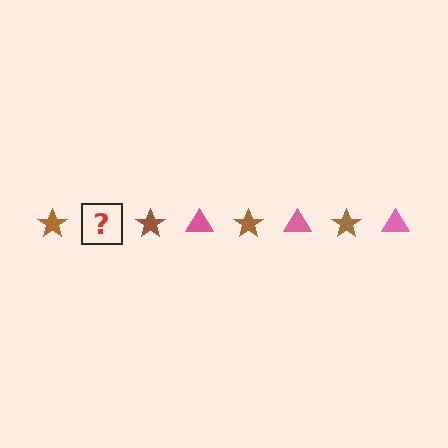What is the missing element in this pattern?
The missing element is a pink triangle.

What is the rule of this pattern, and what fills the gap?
The rule is that the pattern alternates between brown star and pink triangle. The gap should be filled with a pink triangle.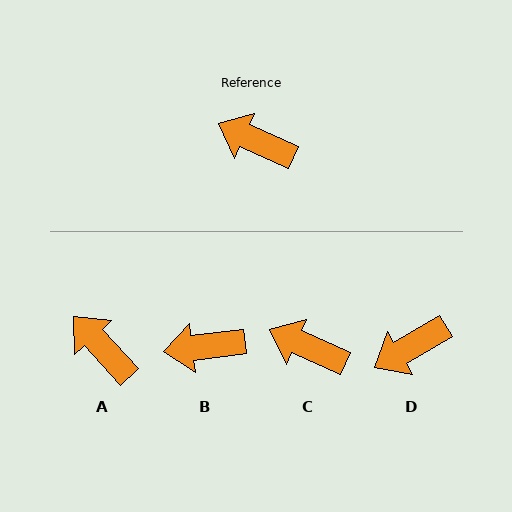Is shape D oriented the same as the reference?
No, it is off by about 55 degrees.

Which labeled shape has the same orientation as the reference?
C.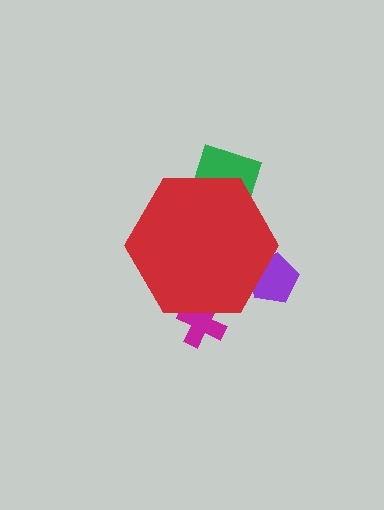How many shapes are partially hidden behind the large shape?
3 shapes are partially hidden.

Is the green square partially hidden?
Yes, the green square is partially hidden behind the red hexagon.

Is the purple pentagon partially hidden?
Yes, the purple pentagon is partially hidden behind the red hexagon.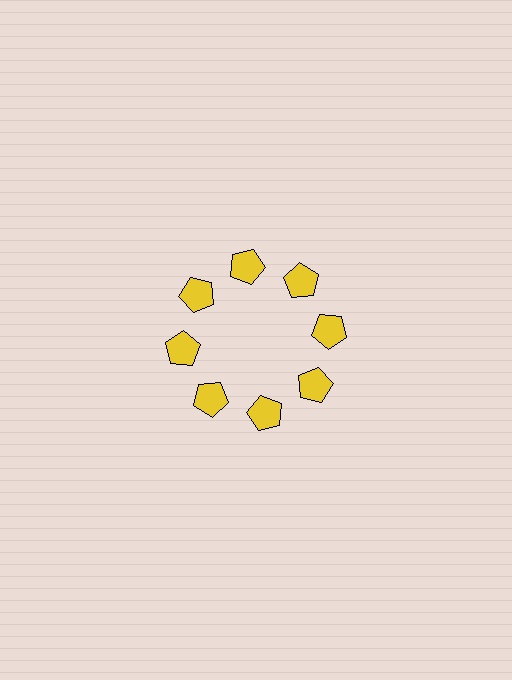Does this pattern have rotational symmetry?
Yes, this pattern has 8-fold rotational symmetry. It looks the same after rotating 45 degrees around the center.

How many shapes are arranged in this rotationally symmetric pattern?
There are 8 shapes, arranged in 8 groups of 1.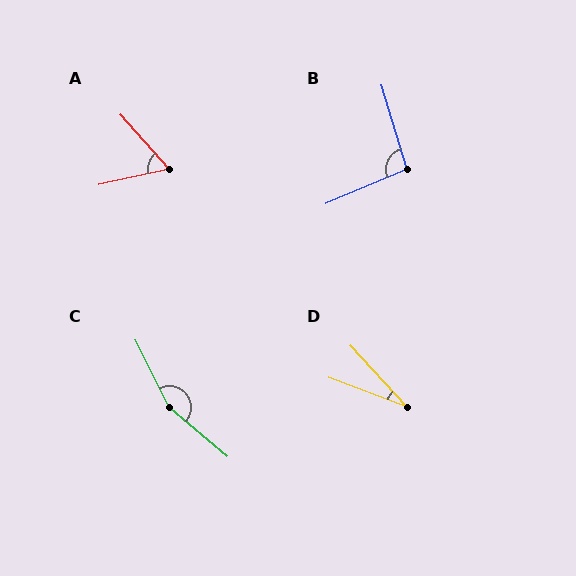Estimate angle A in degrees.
Approximately 61 degrees.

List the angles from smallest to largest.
D (27°), A (61°), B (96°), C (157°).